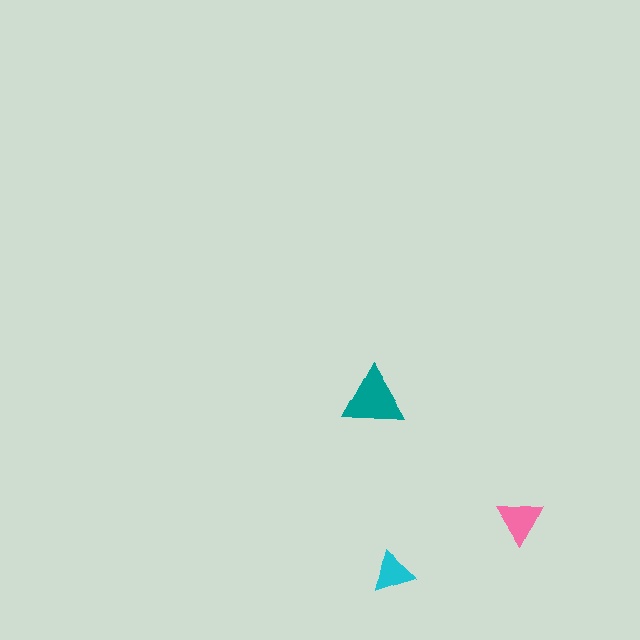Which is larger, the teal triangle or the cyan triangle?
The teal one.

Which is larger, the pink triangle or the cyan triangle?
The pink one.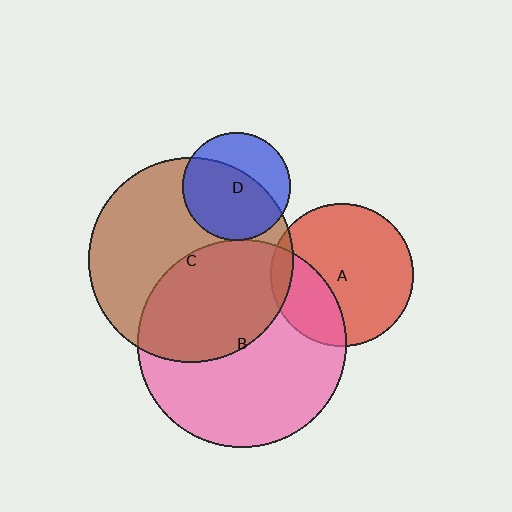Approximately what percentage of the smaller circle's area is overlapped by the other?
Approximately 30%.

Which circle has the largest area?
Circle B (pink).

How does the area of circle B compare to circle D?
Approximately 3.7 times.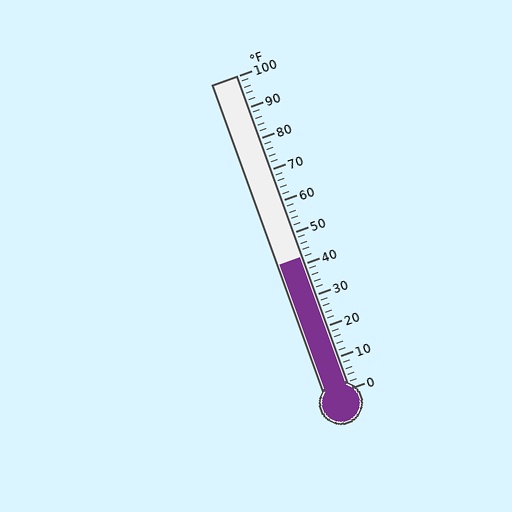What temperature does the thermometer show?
The thermometer shows approximately 42°F.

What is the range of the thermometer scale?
The thermometer scale ranges from 0°F to 100°F.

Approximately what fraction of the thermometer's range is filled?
The thermometer is filled to approximately 40% of its range.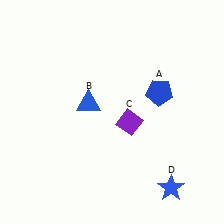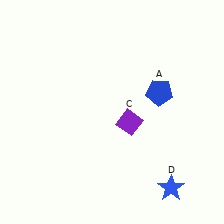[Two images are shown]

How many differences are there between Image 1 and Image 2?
There is 1 difference between the two images.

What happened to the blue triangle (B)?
The blue triangle (B) was removed in Image 2. It was in the top-left area of Image 1.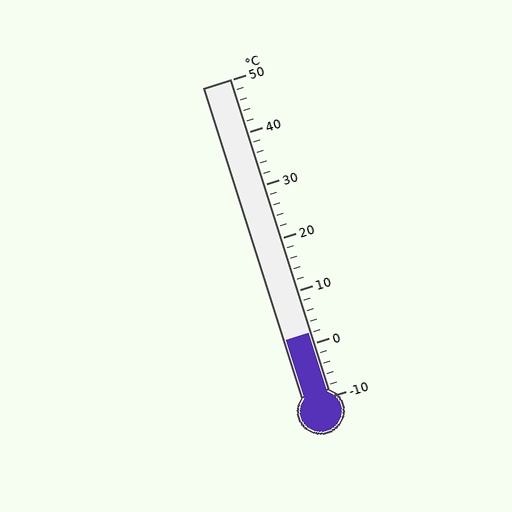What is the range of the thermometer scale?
The thermometer scale ranges from -10°C to 50°C.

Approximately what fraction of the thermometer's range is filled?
The thermometer is filled to approximately 20% of its range.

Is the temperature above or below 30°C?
The temperature is below 30°C.